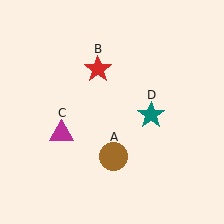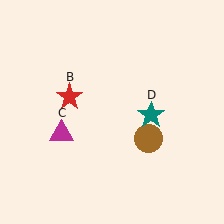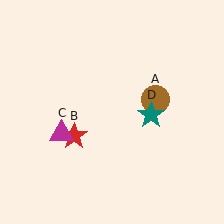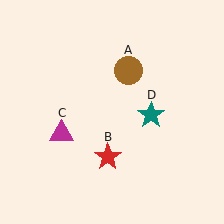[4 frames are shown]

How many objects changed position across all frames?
2 objects changed position: brown circle (object A), red star (object B).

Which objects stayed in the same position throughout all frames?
Magenta triangle (object C) and teal star (object D) remained stationary.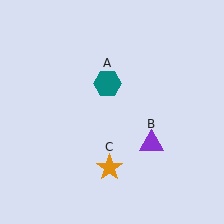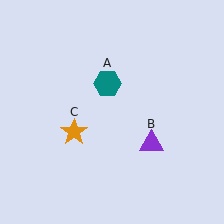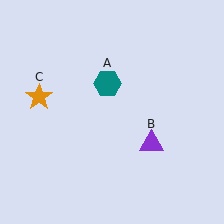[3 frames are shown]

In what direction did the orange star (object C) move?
The orange star (object C) moved up and to the left.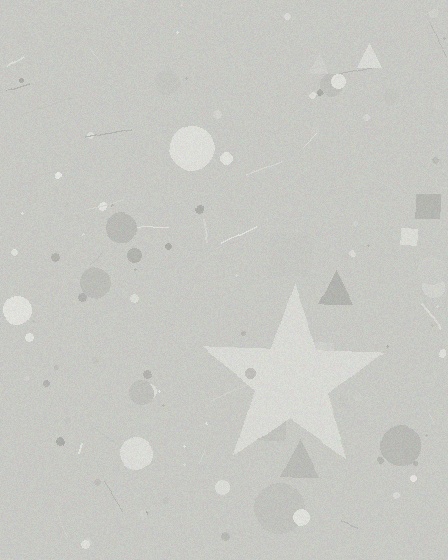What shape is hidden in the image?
A star is hidden in the image.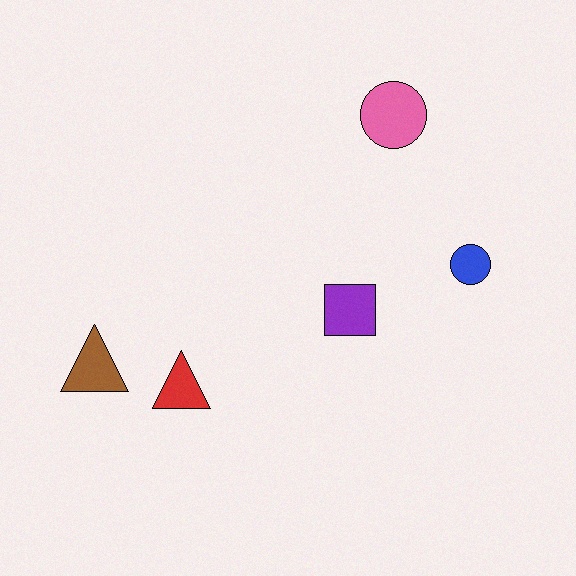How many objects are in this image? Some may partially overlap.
There are 5 objects.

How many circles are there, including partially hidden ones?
There are 2 circles.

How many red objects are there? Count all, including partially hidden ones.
There is 1 red object.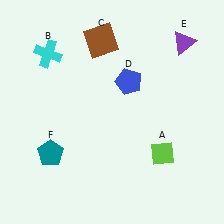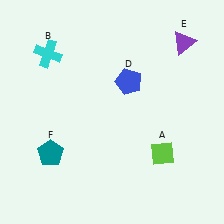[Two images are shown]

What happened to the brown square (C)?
The brown square (C) was removed in Image 2. It was in the top-left area of Image 1.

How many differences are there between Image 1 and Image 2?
There is 1 difference between the two images.